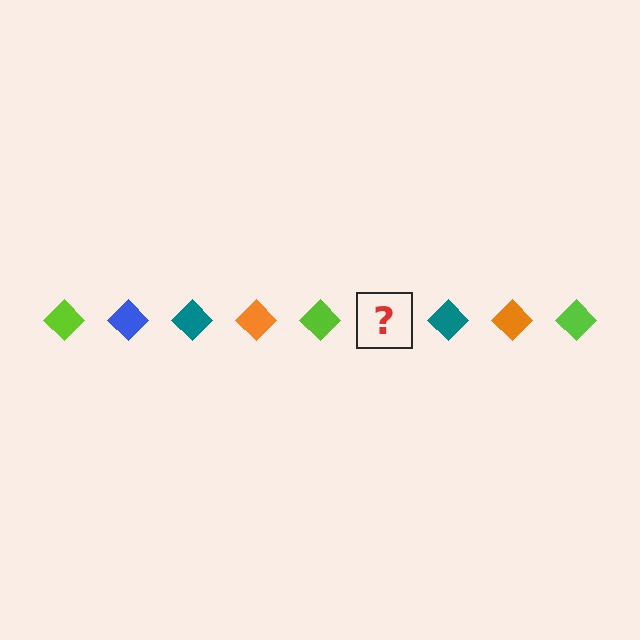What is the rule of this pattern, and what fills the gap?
The rule is that the pattern cycles through lime, blue, teal, orange diamonds. The gap should be filled with a blue diamond.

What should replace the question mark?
The question mark should be replaced with a blue diamond.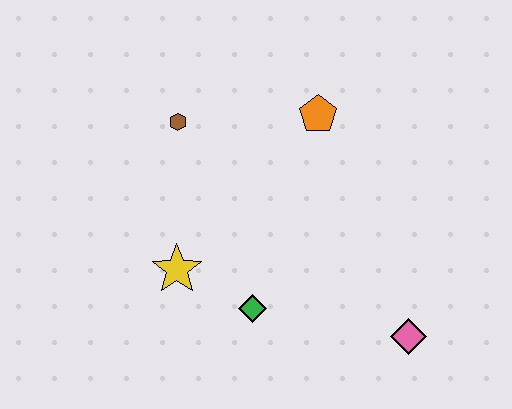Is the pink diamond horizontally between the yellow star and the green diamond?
No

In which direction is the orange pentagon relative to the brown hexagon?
The orange pentagon is to the right of the brown hexagon.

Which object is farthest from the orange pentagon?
The pink diamond is farthest from the orange pentagon.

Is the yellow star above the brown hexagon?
No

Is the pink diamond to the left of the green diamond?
No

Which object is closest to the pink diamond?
The green diamond is closest to the pink diamond.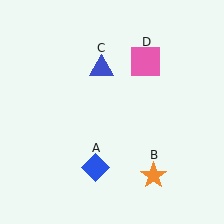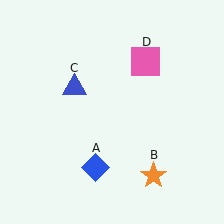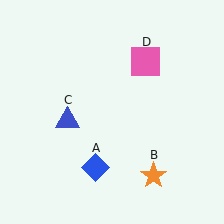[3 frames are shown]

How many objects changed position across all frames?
1 object changed position: blue triangle (object C).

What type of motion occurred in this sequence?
The blue triangle (object C) rotated counterclockwise around the center of the scene.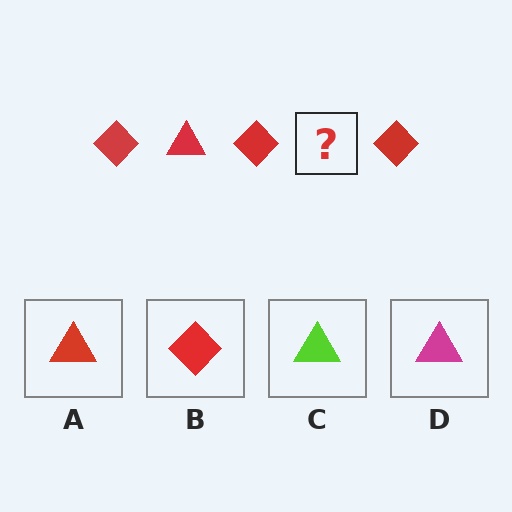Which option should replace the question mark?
Option A.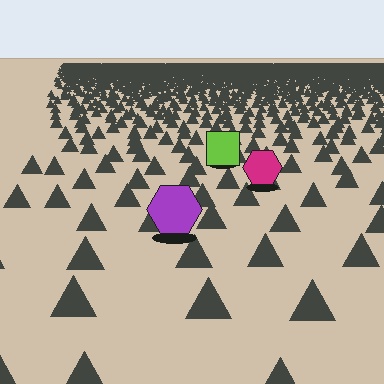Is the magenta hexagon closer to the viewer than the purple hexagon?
No. The purple hexagon is closer — you can tell from the texture gradient: the ground texture is coarser near it.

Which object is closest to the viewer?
The purple hexagon is closest. The texture marks near it are larger and more spread out.